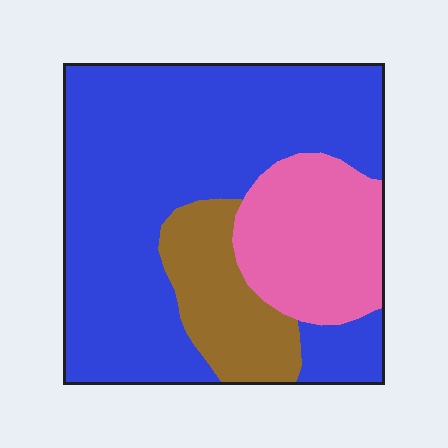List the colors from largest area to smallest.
From largest to smallest: blue, pink, brown.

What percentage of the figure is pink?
Pink covers about 20% of the figure.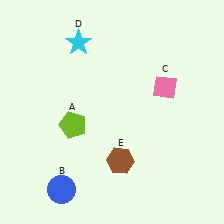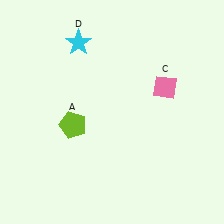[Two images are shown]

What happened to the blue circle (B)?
The blue circle (B) was removed in Image 2. It was in the bottom-left area of Image 1.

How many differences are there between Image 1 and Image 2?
There are 2 differences between the two images.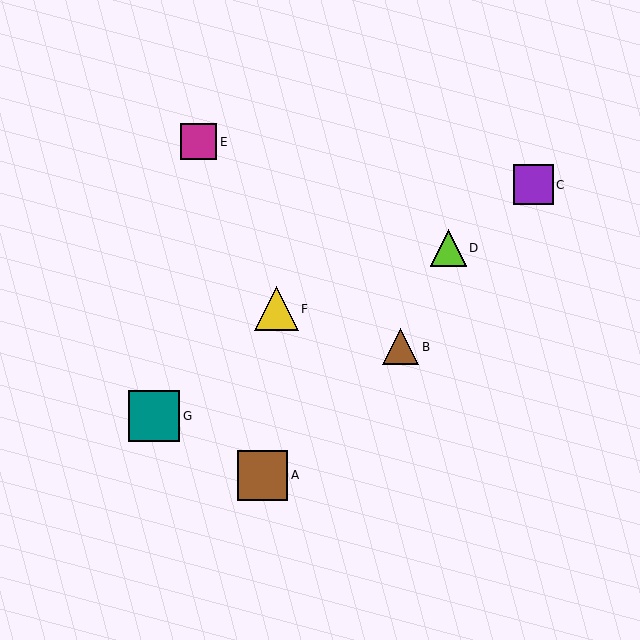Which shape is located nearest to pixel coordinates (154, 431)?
The teal square (labeled G) at (154, 416) is nearest to that location.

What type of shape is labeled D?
Shape D is a lime triangle.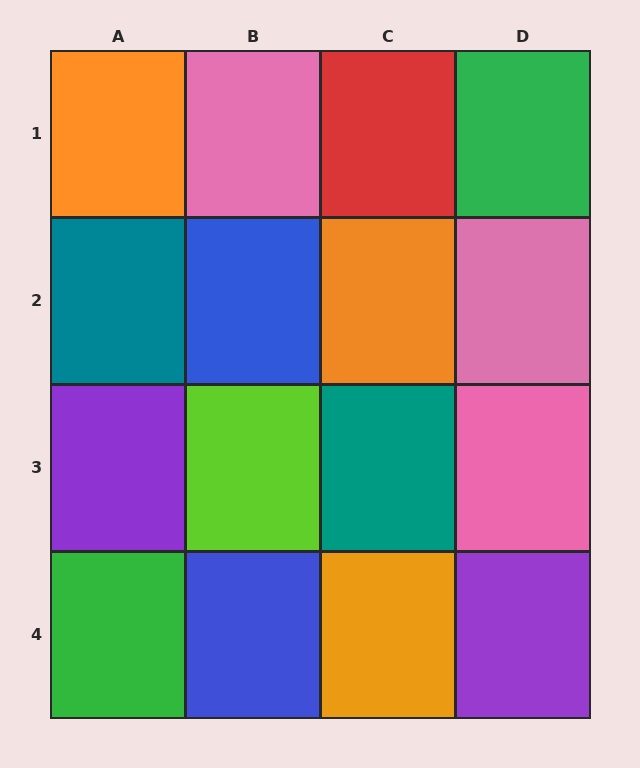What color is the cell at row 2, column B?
Blue.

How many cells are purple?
2 cells are purple.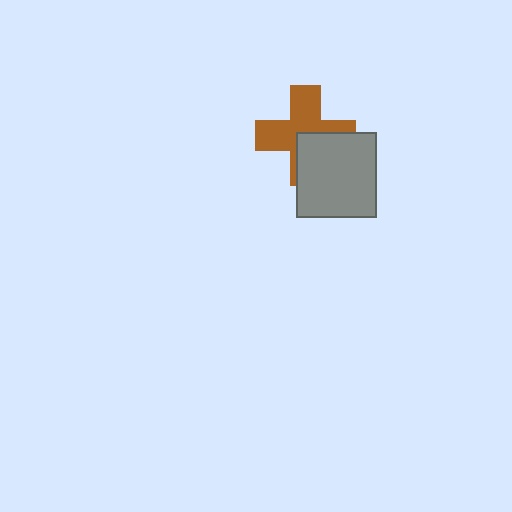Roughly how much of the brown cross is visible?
About half of it is visible (roughly 61%).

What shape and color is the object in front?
The object in front is a gray rectangle.